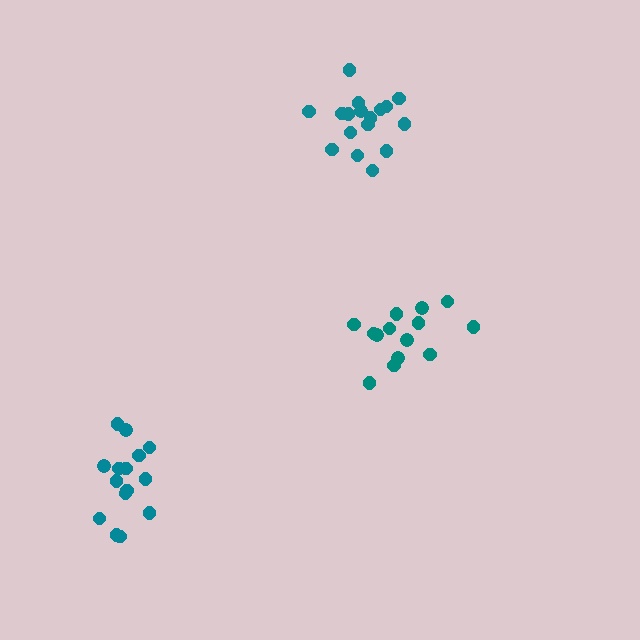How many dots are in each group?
Group 1: 15 dots, Group 2: 14 dots, Group 3: 17 dots (46 total).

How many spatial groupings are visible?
There are 3 spatial groupings.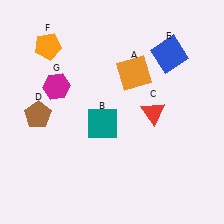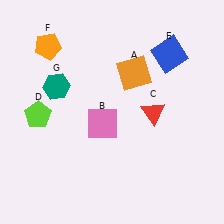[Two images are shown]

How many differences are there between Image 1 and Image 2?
There are 3 differences between the two images.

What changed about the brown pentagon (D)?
In Image 1, D is brown. In Image 2, it changed to lime.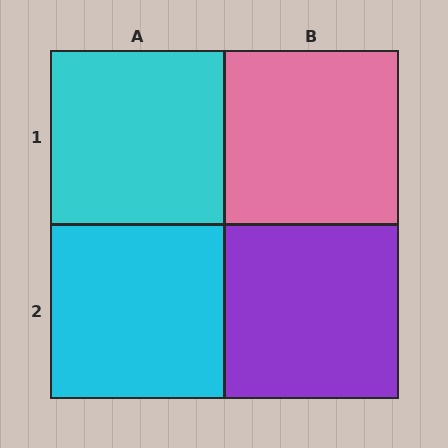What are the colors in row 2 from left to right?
Cyan, purple.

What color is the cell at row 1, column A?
Cyan.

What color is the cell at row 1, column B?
Pink.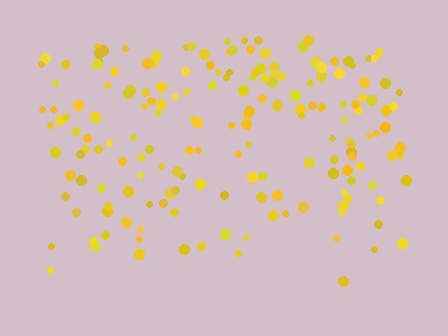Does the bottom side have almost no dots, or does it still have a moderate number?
Still a moderate number, just noticeably fewer than the top.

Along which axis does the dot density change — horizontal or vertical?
Vertical.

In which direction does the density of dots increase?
From bottom to top, with the top side densest.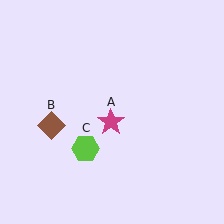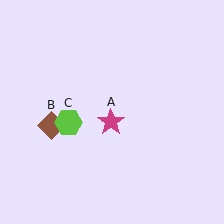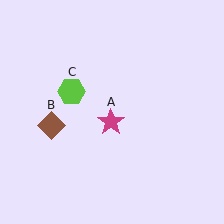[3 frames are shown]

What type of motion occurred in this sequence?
The lime hexagon (object C) rotated clockwise around the center of the scene.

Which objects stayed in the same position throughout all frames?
Magenta star (object A) and brown diamond (object B) remained stationary.